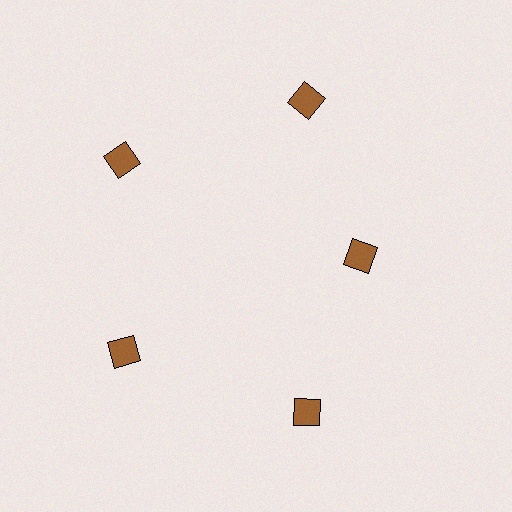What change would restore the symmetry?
The symmetry would be restored by moving it outward, back onto the ring so that all 5 squares sit at equal angles and equal distance from the center.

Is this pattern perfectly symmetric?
No. The 5 brown squares are arranged in a ring, but one element near the 3 o'clock position is pulled inward toward the center, breaking the 5-fold rotational symmetry.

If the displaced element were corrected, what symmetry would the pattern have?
It would have 5-fold rotational symmetry — the pattern would map onto itself every 72 degrees.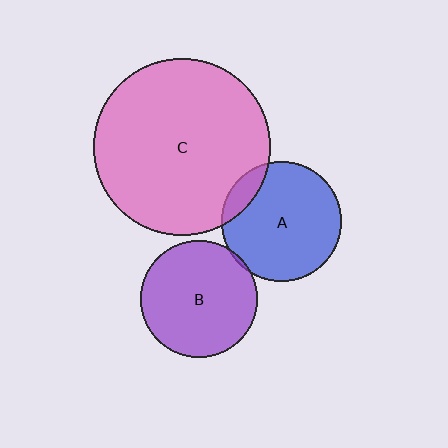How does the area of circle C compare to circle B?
Approximately 2.3 times.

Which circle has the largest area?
Circle C (pink).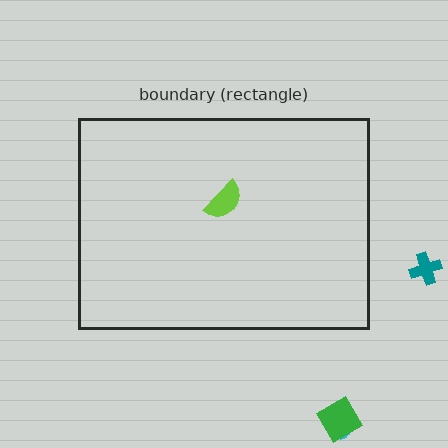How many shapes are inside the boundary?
1 inside, 3 outside.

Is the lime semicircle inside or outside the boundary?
Inside.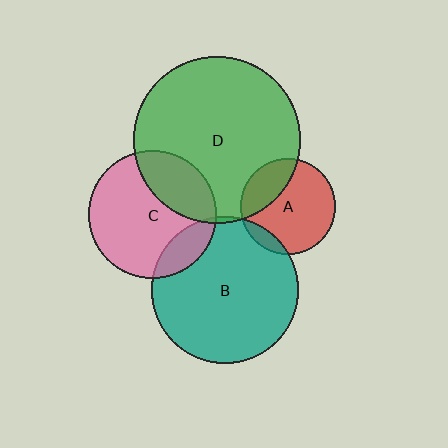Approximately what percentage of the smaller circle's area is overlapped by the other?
Approximately 10%.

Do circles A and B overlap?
Yes.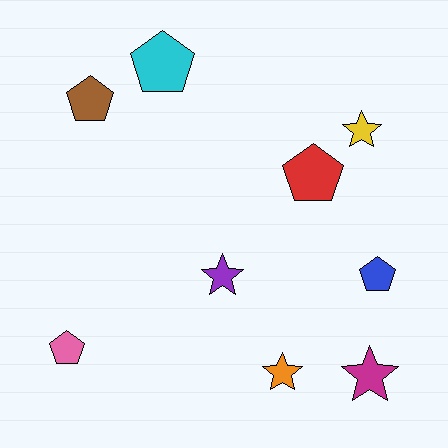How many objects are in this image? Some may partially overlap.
There are 9 objects.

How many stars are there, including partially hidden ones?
There are 4 stars.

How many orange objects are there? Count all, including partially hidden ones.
There is 1 orange object.